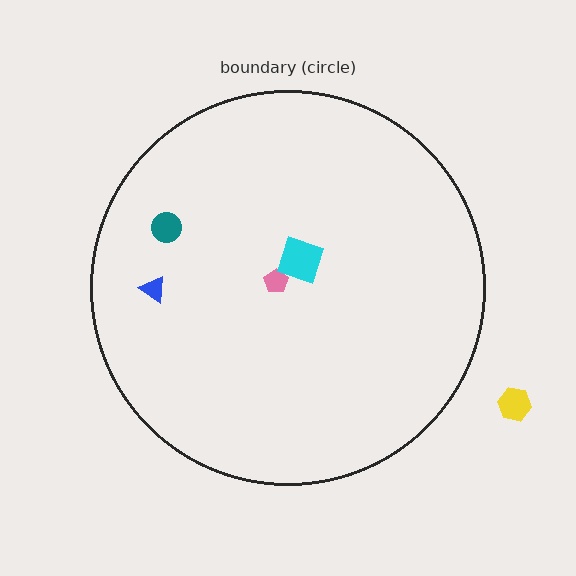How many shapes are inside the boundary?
4 inside, 1 outside.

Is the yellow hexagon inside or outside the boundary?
Outside.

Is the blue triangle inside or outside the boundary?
Inside.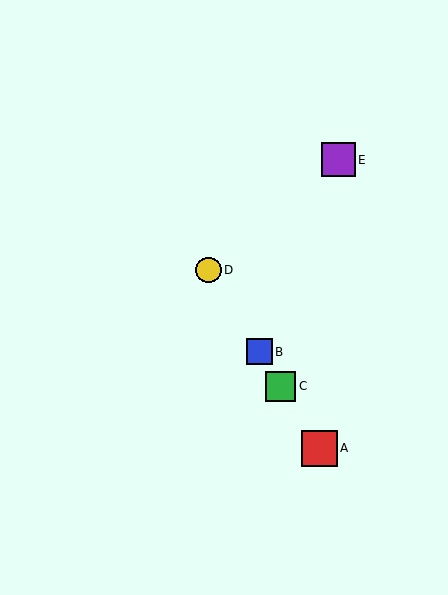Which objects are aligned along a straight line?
Objects A, B, C, D are aligned along a straight line.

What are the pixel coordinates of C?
Object C is at (281, 386).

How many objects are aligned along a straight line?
4 objects (A, B, C, D) are aligned along a straight line.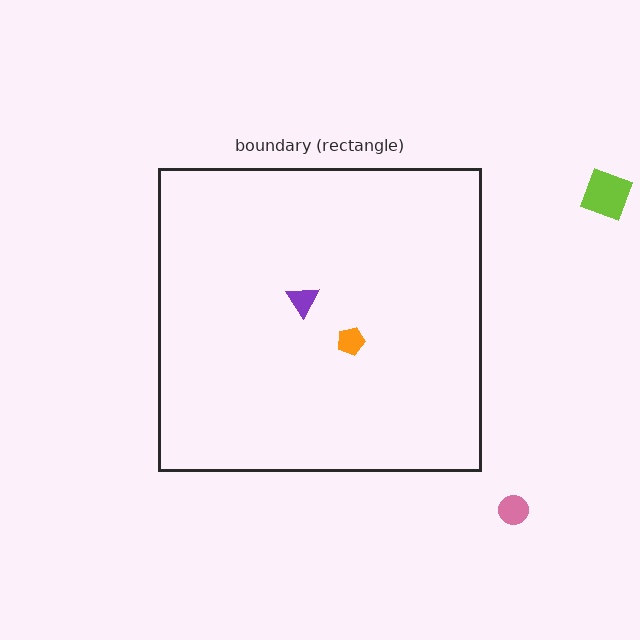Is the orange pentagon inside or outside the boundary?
Inside.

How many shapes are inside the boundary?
2 inside, 2 outside.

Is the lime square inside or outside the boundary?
Outside.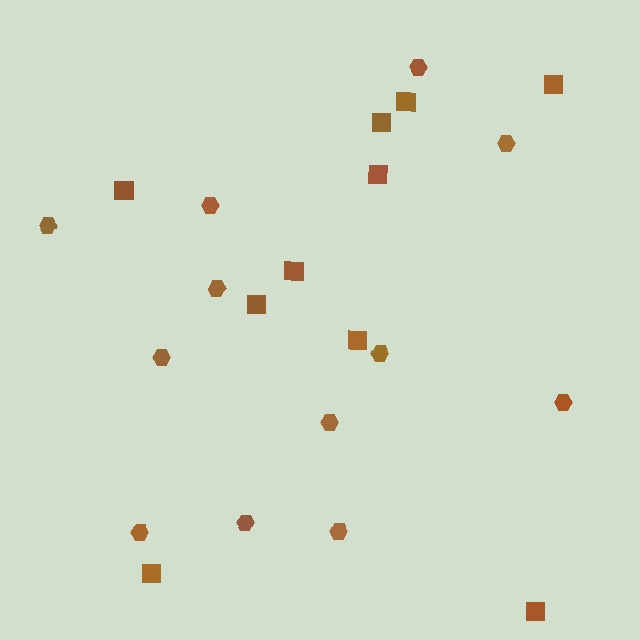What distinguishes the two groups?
There are 2 groups: one group of squares (10) and one group of hexagons (12).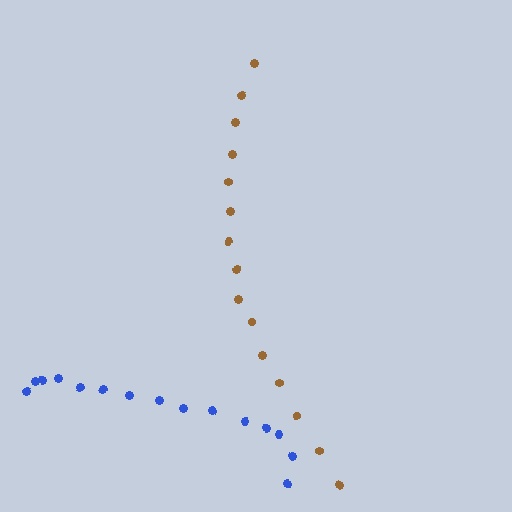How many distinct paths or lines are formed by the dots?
There are 2 distinct paths.